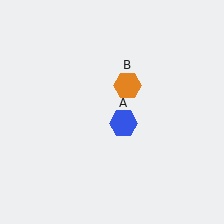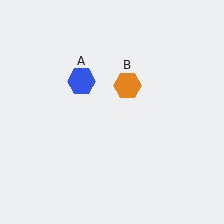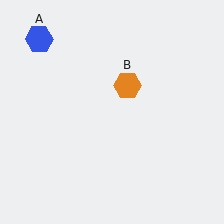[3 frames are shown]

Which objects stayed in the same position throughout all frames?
Orange hexagon (object B) remained stationary.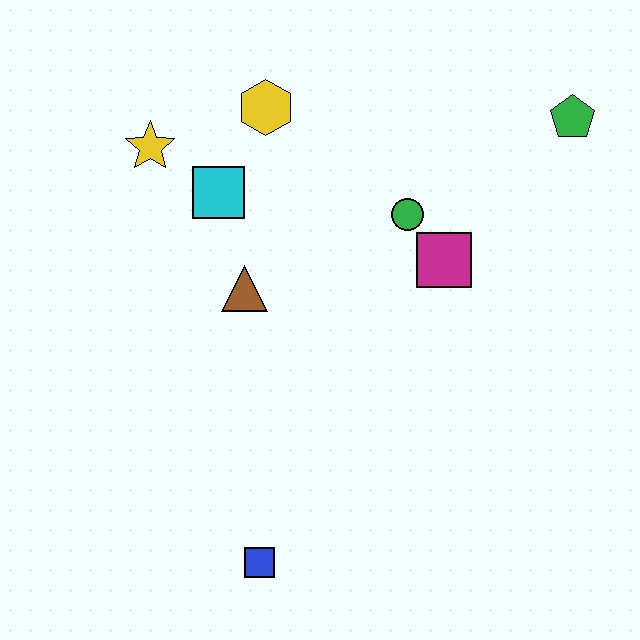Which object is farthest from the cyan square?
The blue square is farthest from the cyan square.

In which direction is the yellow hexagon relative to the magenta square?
The yellow hexagon is to the left of the magenta square.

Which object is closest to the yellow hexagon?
The cyan square is closest to the yellow hexagon.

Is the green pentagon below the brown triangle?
No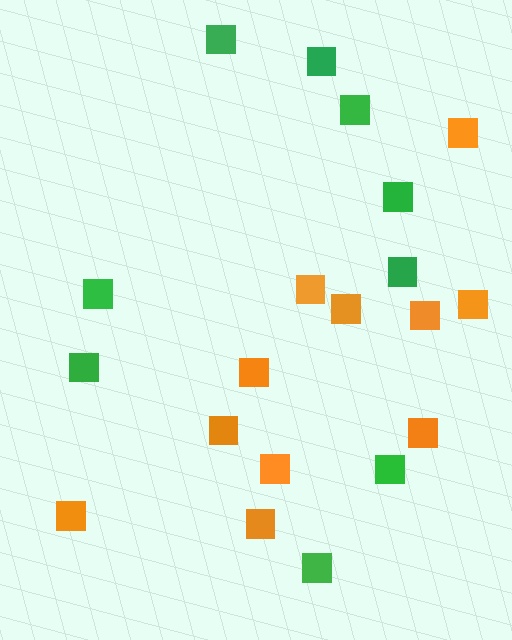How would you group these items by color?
There are 2 groups: one group of green squares (9) and one group of orange squares (11).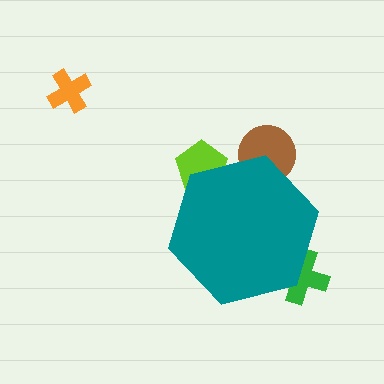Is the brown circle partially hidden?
Yes, the brown circle is partially hidden behind the teal hexagon.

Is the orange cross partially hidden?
No, the orange cross is fully visible.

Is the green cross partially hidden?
Yes, the green cross is partially hidden behind the teal hexagon.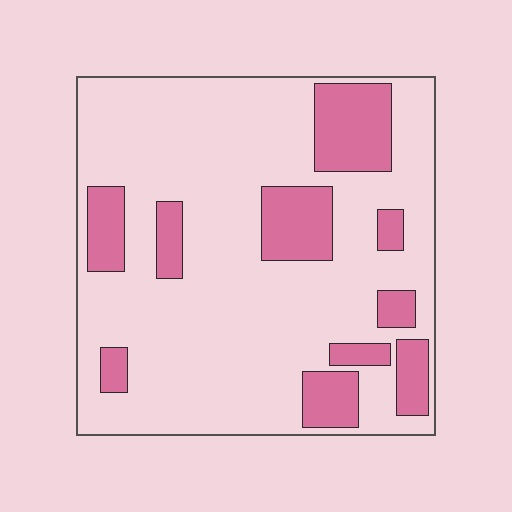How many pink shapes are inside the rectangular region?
10.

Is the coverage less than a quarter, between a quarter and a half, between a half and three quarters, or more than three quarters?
Less than a quarter.